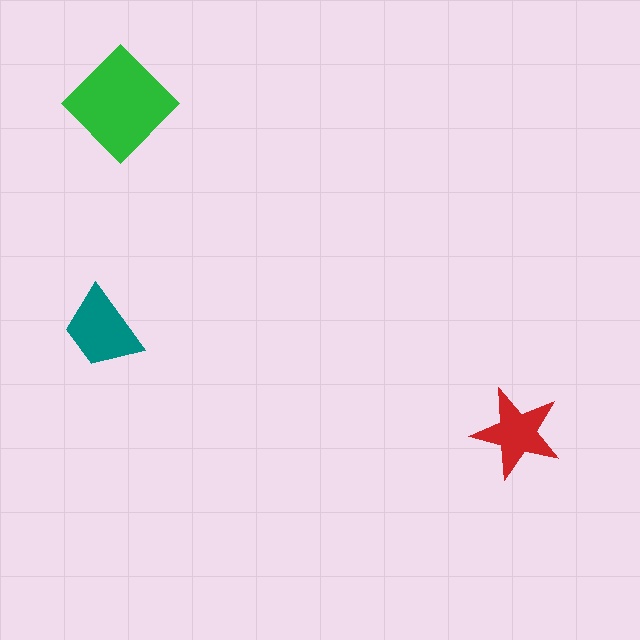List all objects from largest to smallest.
The green diamond, the teal trapezoid, the red star.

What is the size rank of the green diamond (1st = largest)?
1st.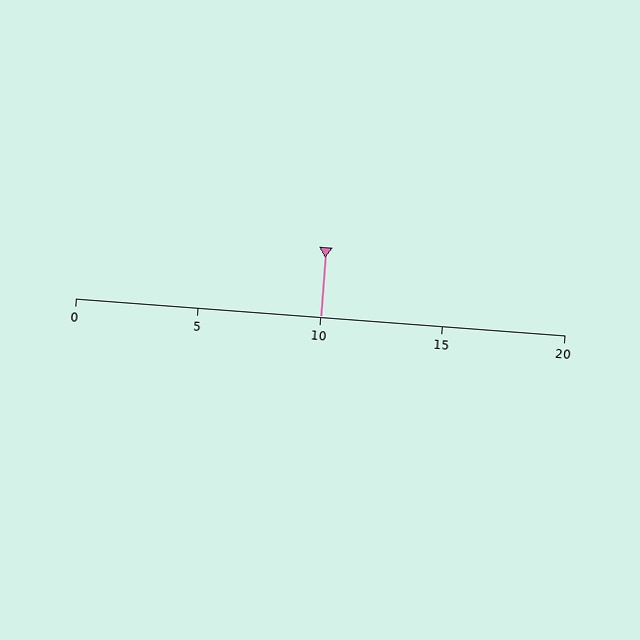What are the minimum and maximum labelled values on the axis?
The axis runs from 0 to 20.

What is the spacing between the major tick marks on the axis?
The major ticks are spaced 5 apart.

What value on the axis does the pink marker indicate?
The marker indicates approximately 10.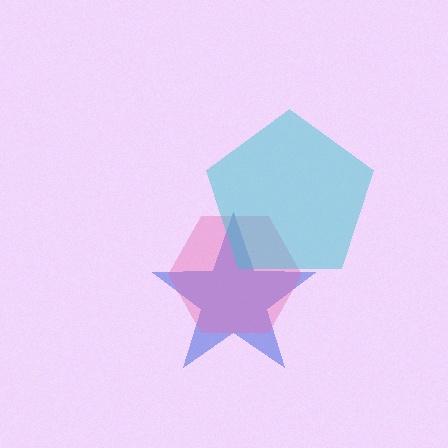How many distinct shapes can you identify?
There are 3 distinct shapes: a blue star, a pink hexagon, a cyan pentagon.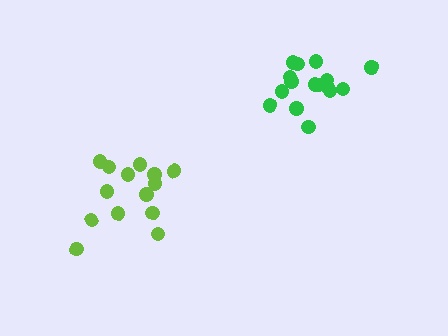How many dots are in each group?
Group 1: 14 dots, Group 2: 17 dots (31 total).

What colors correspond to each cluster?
The clusters are colored: lime, green.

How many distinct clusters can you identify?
There are 2 distinct clusters.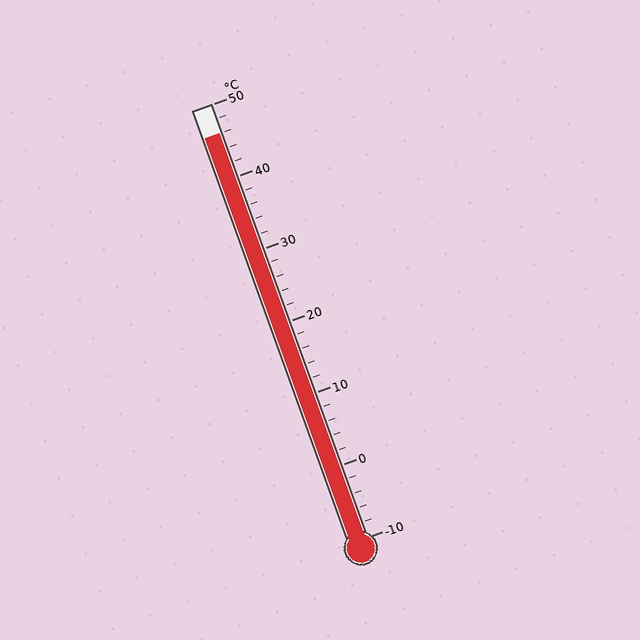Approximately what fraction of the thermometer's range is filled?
The thermometer is filled to approximately 95% of its range.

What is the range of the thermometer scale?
The thermometer scale ranges from -10°C to 50°C.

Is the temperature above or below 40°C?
The temperature is above 40°C.